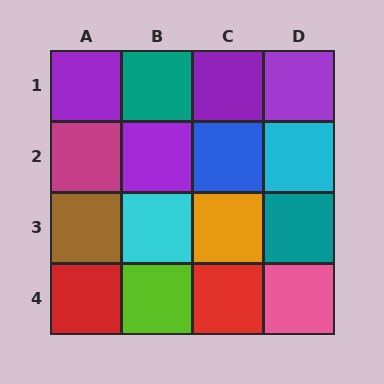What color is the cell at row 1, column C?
Purple.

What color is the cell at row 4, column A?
Red.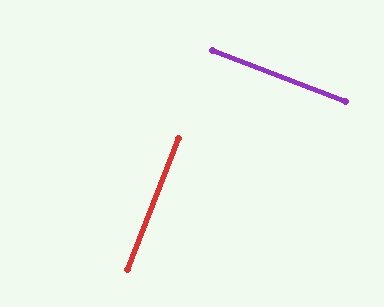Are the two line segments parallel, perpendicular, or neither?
Perpendicular — they meet at approximately 90°.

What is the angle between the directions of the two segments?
Approximately 90 degrees.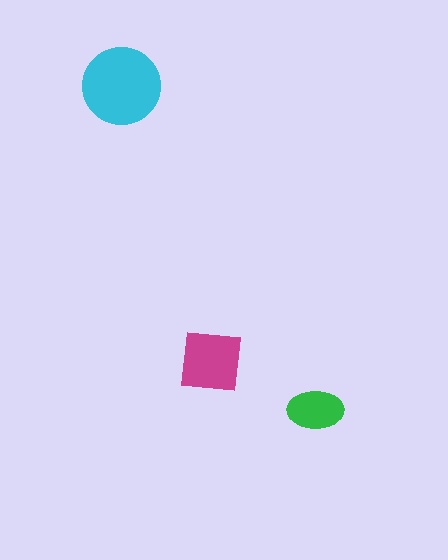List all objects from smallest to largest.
The green ellipse, the magenta square, the cyan circle.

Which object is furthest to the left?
The cyan circle is leftmost.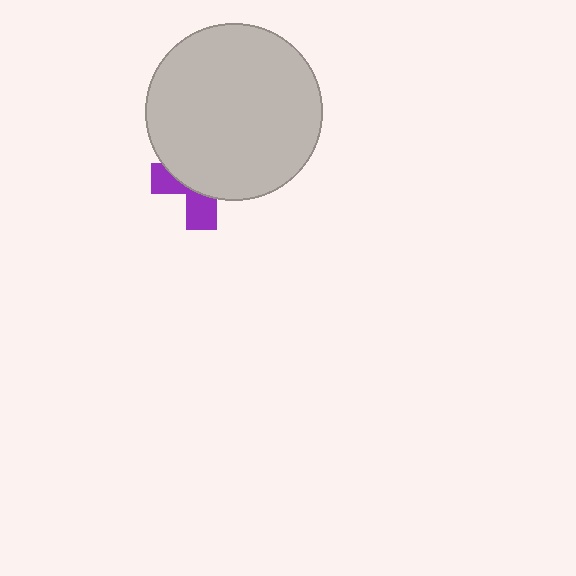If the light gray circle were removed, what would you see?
You would see the complete purple cross.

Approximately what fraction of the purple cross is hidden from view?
Roughly 66% of the purple cross is hidden behind the light gray circle.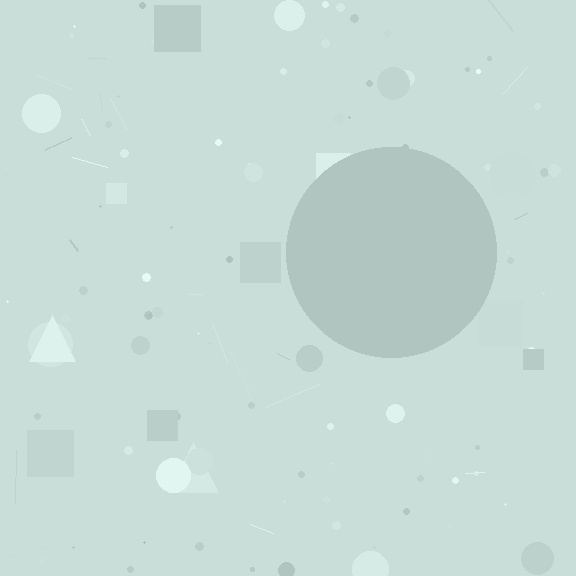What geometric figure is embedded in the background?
A circle is embedded in the background.